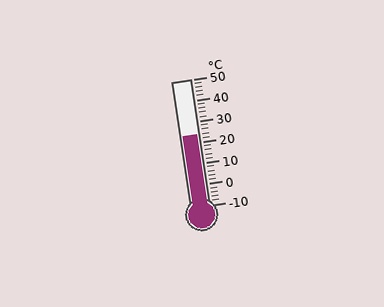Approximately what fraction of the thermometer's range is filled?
The thermometer is filled to approximately 55% of its range.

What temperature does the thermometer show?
The thermometer shows approximately 24°C.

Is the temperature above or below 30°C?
The temperature is below 30°C.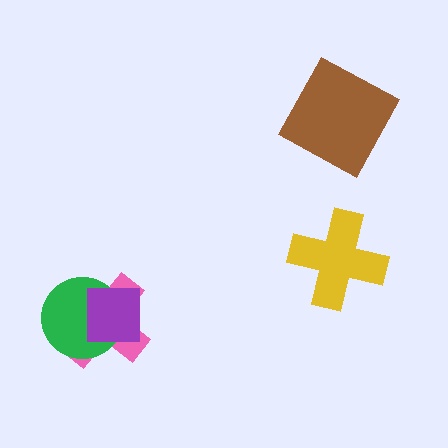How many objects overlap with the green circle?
2 objects overlap with the green circle.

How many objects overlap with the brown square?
0 objects overlap with the brown square.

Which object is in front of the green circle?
The purple square is in front of the green circle.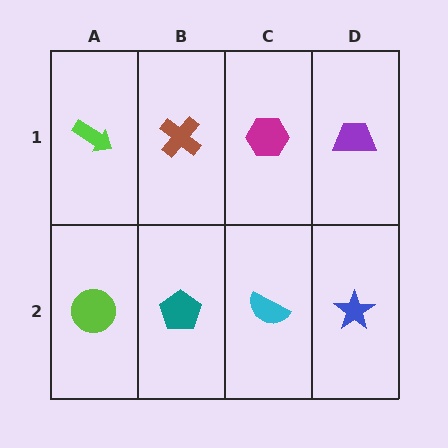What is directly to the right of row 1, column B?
A magenta hexagon.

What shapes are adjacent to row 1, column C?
A cyan semicircle (row 2, column C), a brown cross (row 1, column B), a purple trapezoid (row 1, column D).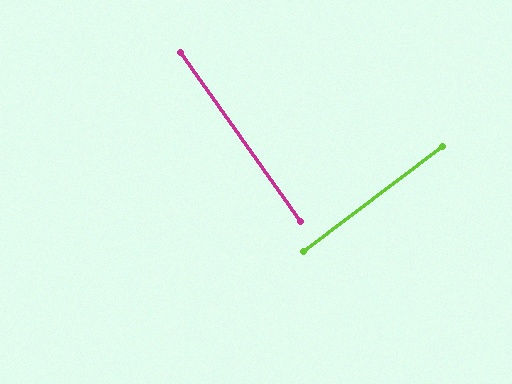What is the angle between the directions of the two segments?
Approximately 88 degrees.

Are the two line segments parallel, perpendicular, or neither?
Perpendicular — they meet at approximately 88°.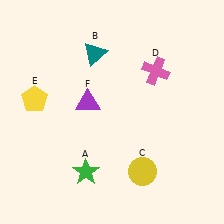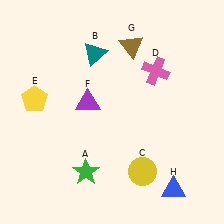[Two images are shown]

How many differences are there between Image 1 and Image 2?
There are 2 differences between the two images.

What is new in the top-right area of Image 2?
A brown triangle (G) was added in the top-right area of Image 2.